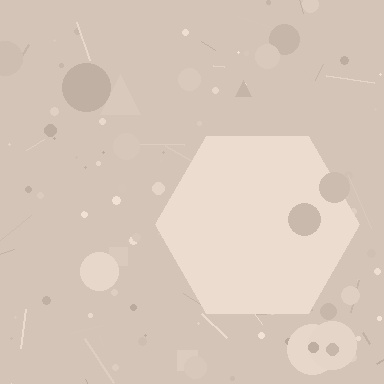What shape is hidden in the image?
A hexagon is hidden in the image.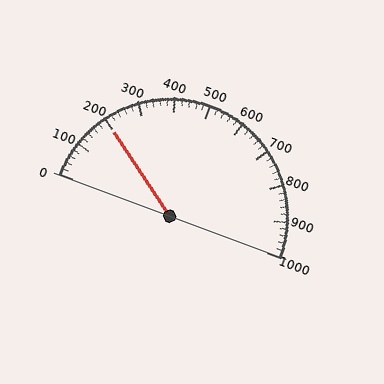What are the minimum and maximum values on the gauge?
The gauge ranges from 0 to 1000.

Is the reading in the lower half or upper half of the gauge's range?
The reading is in the lower half of the range (0 to 1000).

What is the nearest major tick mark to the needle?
The nearest major tick mark is 200.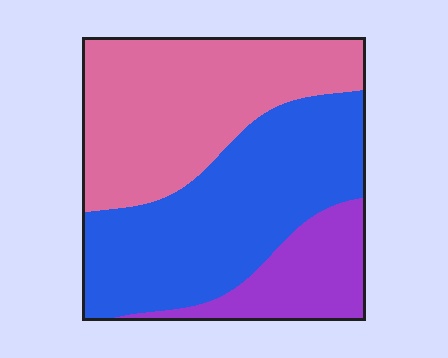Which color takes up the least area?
Purple, at roughly 15%.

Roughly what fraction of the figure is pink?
Pink covers about 40% of the figure.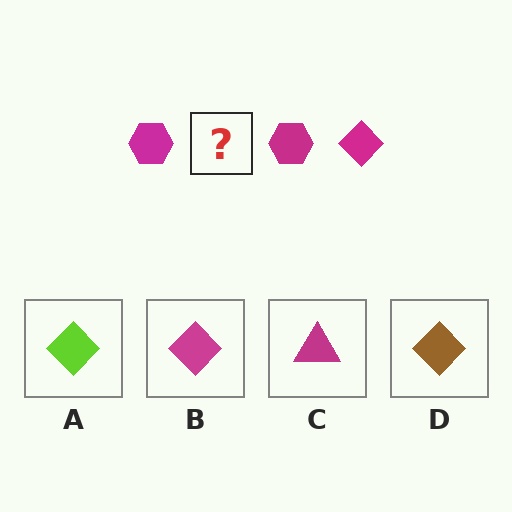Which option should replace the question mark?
Option B.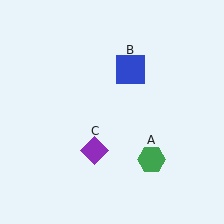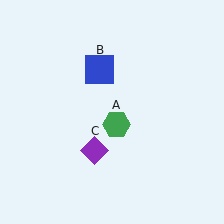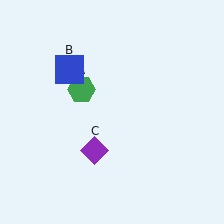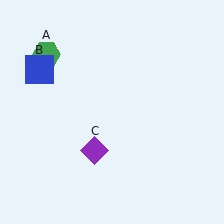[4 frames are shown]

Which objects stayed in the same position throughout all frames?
Purple diamond (object C) remained stationary.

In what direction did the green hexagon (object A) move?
The green hexagon (object A) moved up and to the left.